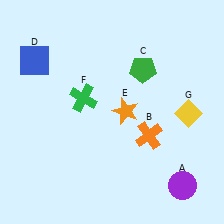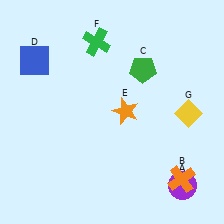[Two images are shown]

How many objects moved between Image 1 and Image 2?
2 objects moved between the two images.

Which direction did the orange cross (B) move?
The orange cross (B) moved down.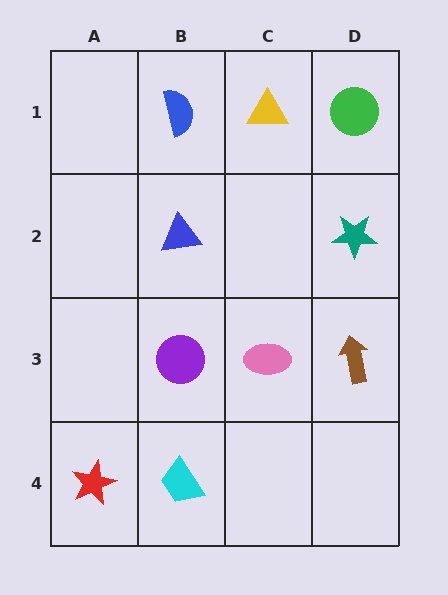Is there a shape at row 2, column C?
No, that cell is empty.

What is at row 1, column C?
A yellow triangle.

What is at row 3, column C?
A pink ellipse.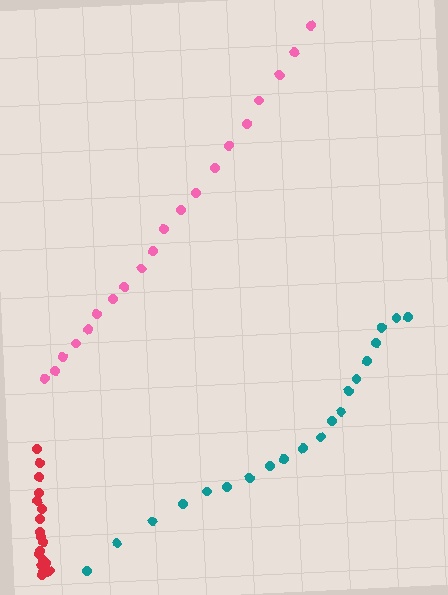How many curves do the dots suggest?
There are 3 distinct paths.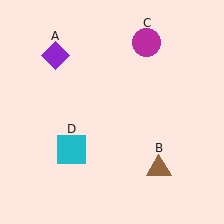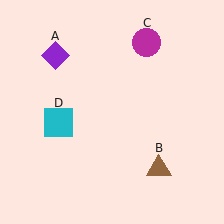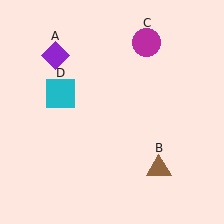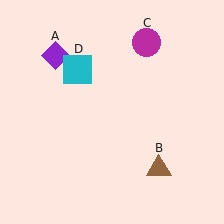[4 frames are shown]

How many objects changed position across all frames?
1 object changed position: cyan square (object D).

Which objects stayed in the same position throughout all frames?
Purple diamond (object A) and brown triangle (object B) and magenta circle (object C) remained stationary.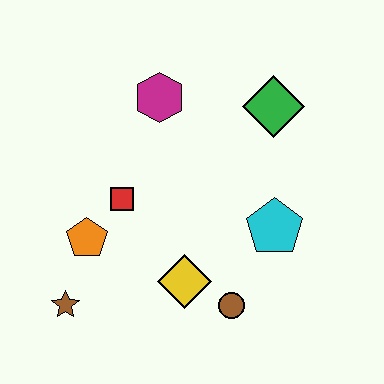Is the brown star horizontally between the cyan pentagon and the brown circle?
No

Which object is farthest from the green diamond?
The brown star is farthest from the green diamond.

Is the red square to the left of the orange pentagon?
No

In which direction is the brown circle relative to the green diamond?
The brown circle is below the green diamond.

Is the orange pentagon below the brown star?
No